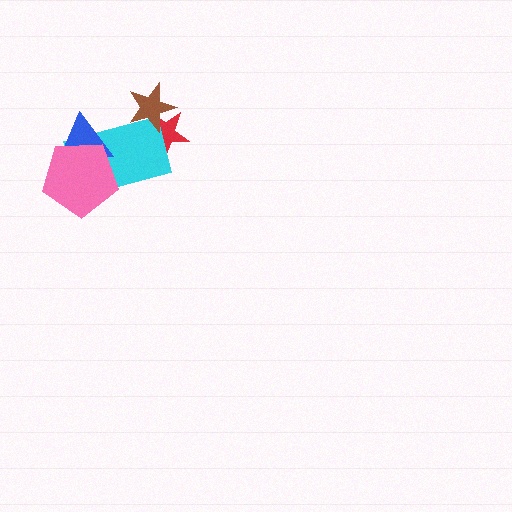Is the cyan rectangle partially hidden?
Yes, it is partially covered by another shape.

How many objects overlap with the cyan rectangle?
4 objects overlap with the cyan rectangle.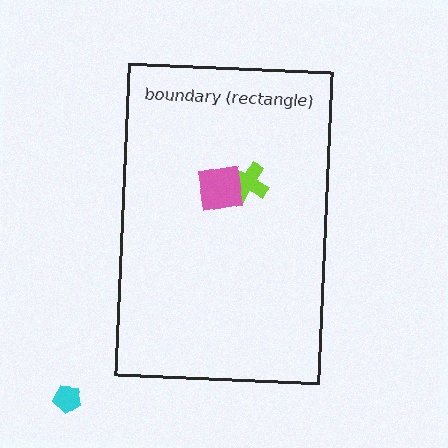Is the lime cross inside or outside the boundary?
Inside.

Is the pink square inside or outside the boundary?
Inside.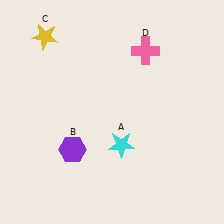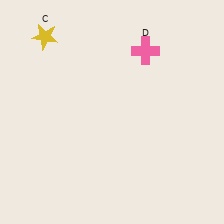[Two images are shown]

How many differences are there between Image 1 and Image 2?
There are 2 differences between the two images.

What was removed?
The cyan star (A), the purple hexagon (B) were removed in Image 2.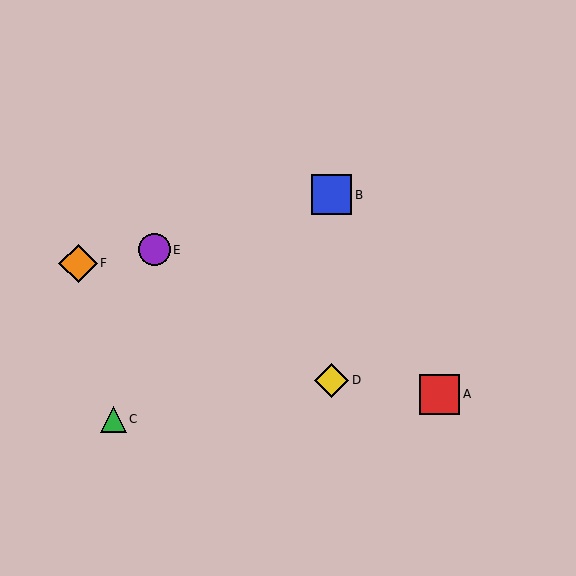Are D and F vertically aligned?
No, D is at x≈332 and F is at x≈78.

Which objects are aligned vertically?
Objects B, D are aligned vertically.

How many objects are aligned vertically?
2 objects (B, D) are aligned vertically.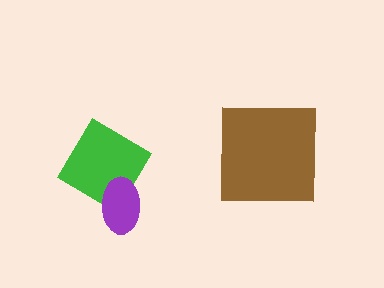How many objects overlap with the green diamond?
1 object overlaps with the green diamond.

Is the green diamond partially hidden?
Yes, it is partially covered by another shape.